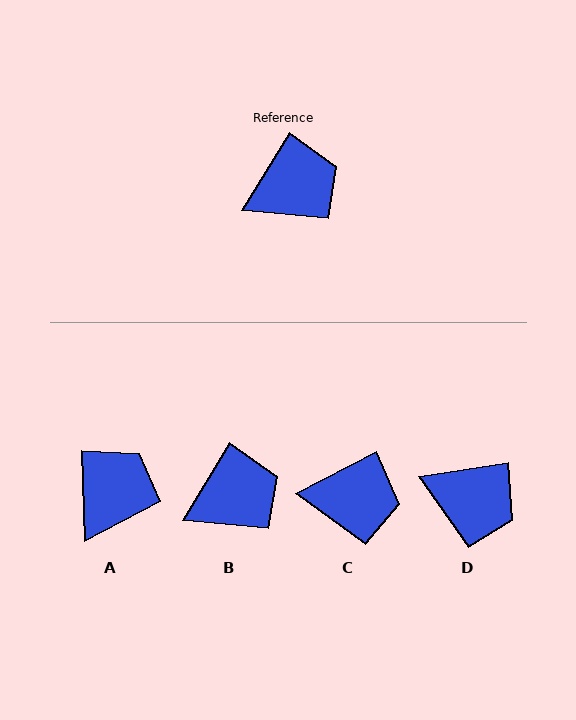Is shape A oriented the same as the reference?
No, it is off by about 33 degrees.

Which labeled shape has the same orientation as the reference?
B.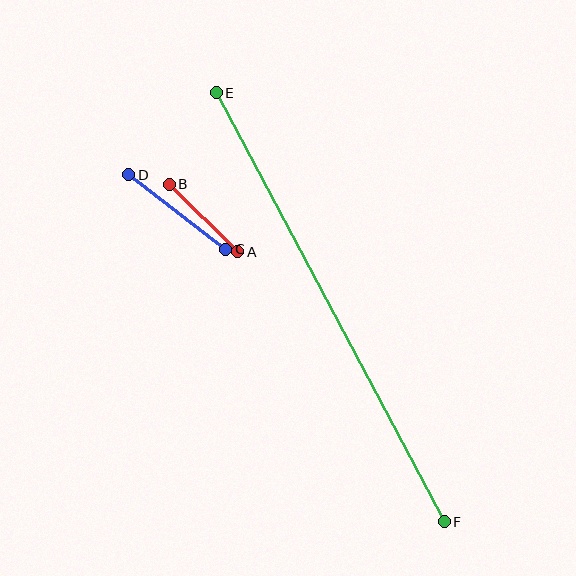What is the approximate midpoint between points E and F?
The midpoint is at approximately (330, 307) pixels.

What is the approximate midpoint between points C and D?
The midpoint is at approximately (177, 212) pixels.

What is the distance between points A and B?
The distance is approximately 96 pixels.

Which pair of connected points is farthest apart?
Points E and F are farthest apart.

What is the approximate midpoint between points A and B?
The midpoint is at approximately (204, 218) pixels.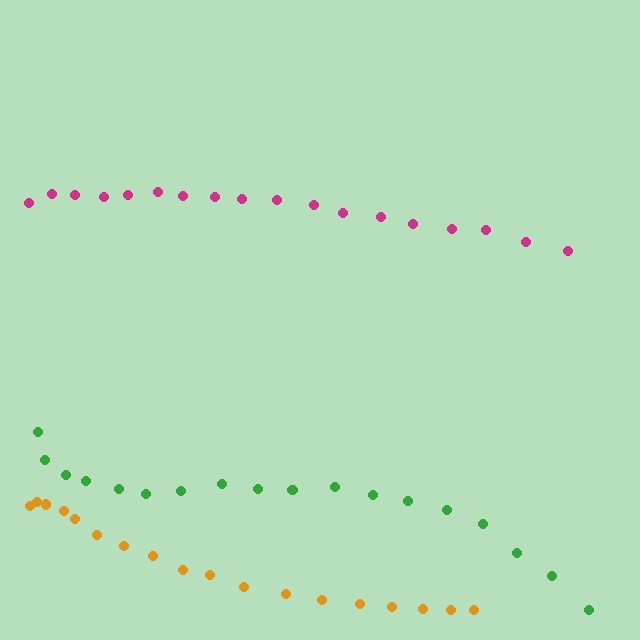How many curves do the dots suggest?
There are 3 distinct paths.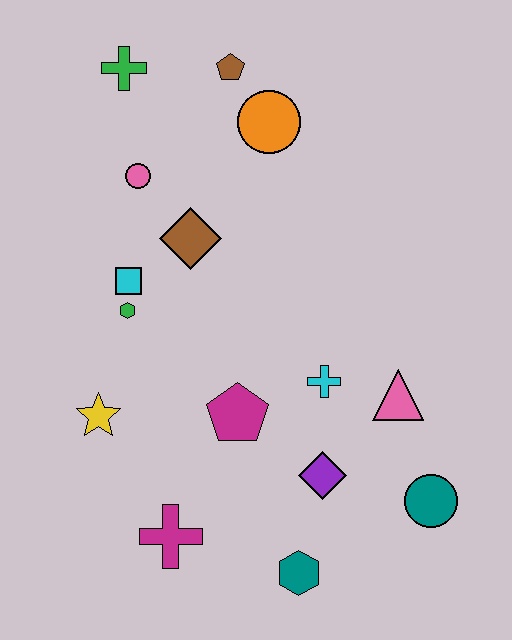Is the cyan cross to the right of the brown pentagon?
Yes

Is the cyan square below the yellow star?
No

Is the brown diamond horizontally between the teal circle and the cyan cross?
No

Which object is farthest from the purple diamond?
The green cross is farthest from the purple diamond.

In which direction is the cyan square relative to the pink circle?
The cyan square is below the pink circle.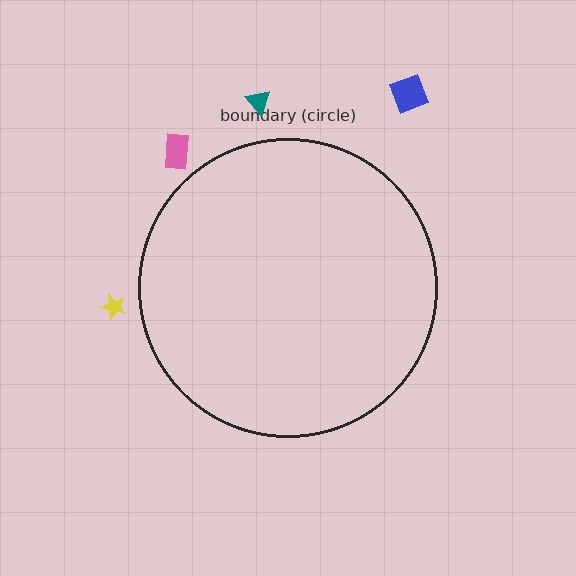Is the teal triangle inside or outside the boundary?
Outside.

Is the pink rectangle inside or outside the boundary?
Outside.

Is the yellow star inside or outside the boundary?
Outside.